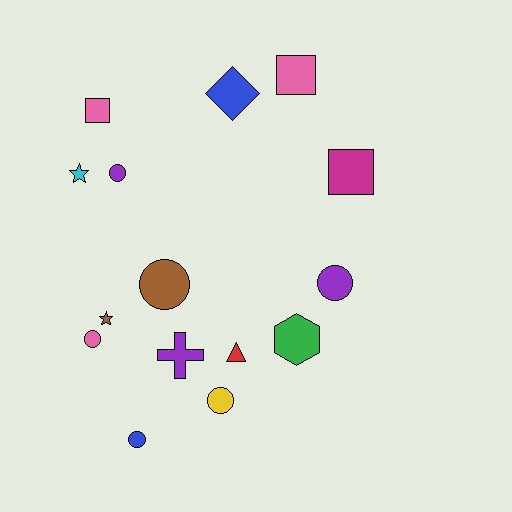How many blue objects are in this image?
There are 2 blue objects.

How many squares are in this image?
There are 3 squares.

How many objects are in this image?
There are 15 objects.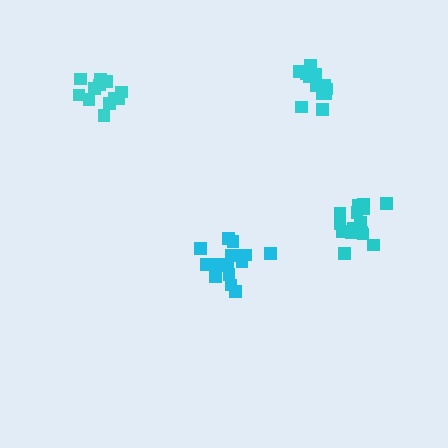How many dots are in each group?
Group 1: 15 dots, Group 2: 15 dots, Group 3: 13 dots, Group 4: 13 dots (56 total).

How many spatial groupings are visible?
There are 4 spatial groupings.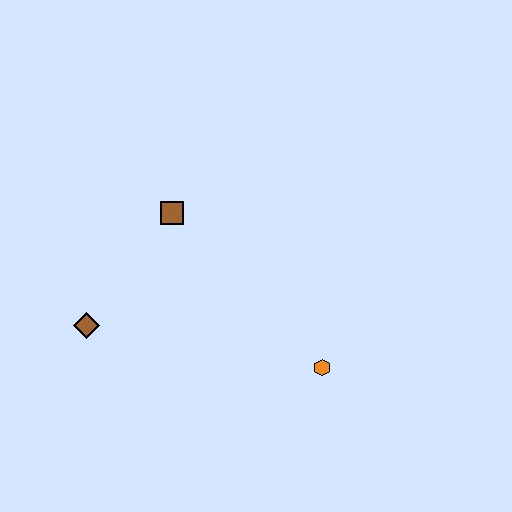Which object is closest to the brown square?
The brown diamond is closest to the brown square.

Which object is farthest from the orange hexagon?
The brown diamond is farthest from the orange hexagon.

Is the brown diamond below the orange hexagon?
No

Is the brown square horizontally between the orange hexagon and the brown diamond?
Yes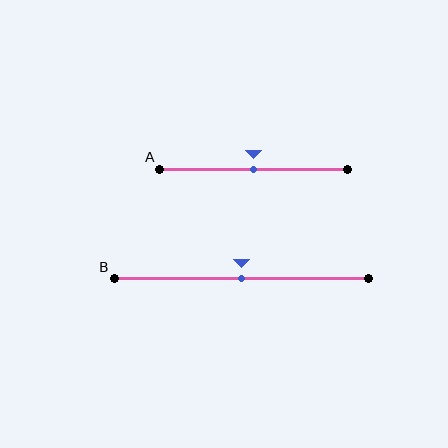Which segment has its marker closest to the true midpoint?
Segment A has its marker closest to the true midpoint.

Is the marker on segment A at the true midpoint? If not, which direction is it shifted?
Yes, the marker on segment A is at the true midpoint.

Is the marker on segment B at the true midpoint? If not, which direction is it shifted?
Yes, the marker on segment B is at the true midpoint.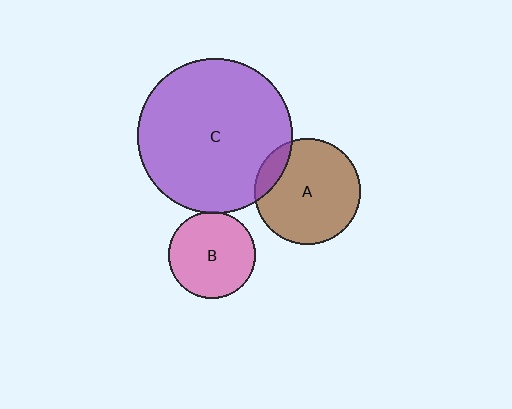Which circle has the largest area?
Circle C (purple).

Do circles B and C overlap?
Yes.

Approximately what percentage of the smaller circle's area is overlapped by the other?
Approximately 5%.